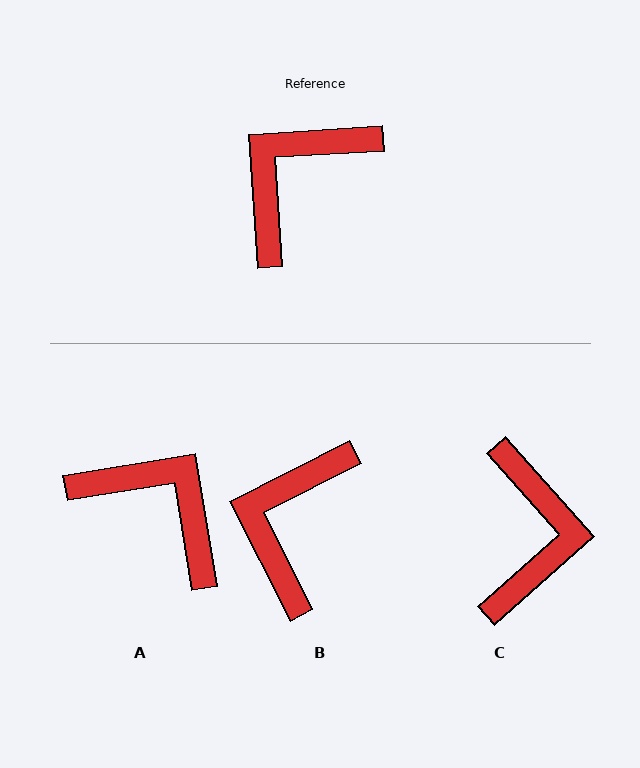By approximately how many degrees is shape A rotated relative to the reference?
Approximately 84 degrees clockwise.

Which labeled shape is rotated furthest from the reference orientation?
C, about 142 degrees away.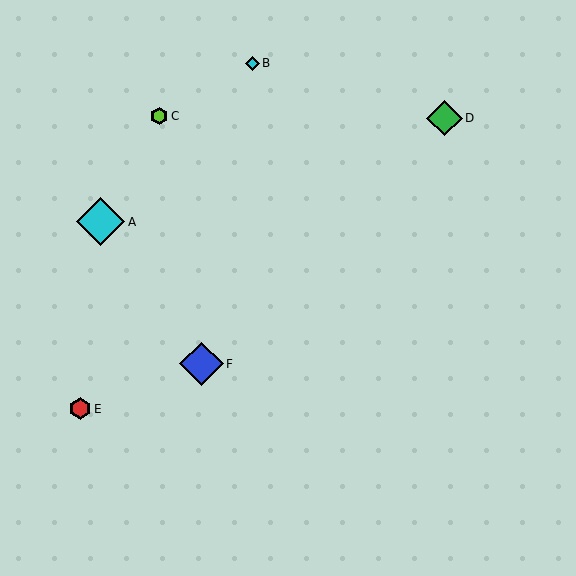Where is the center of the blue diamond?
The center of the blue diamond is at (202, 364).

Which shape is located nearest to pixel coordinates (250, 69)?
The cyan diamond (labeled B) at (252, 63) is nearest to that location.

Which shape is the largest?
The cyan diamond (labeled A) is the largest.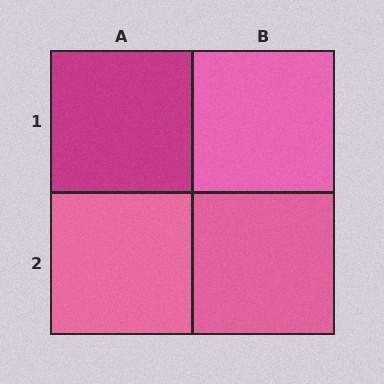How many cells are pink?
3 cells are pink.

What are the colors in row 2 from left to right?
Pink, pink.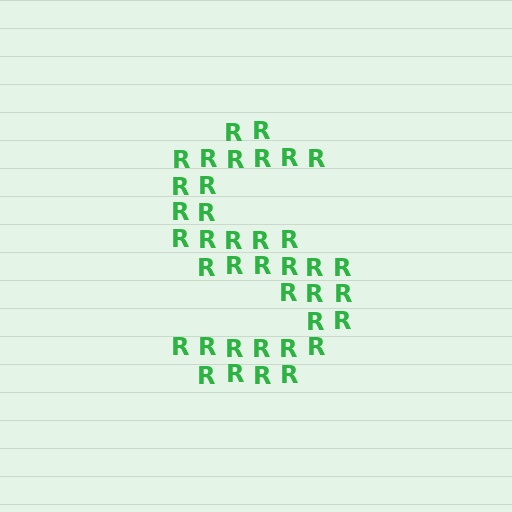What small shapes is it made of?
It is made of small letter R's.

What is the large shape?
The large shape is the letter S.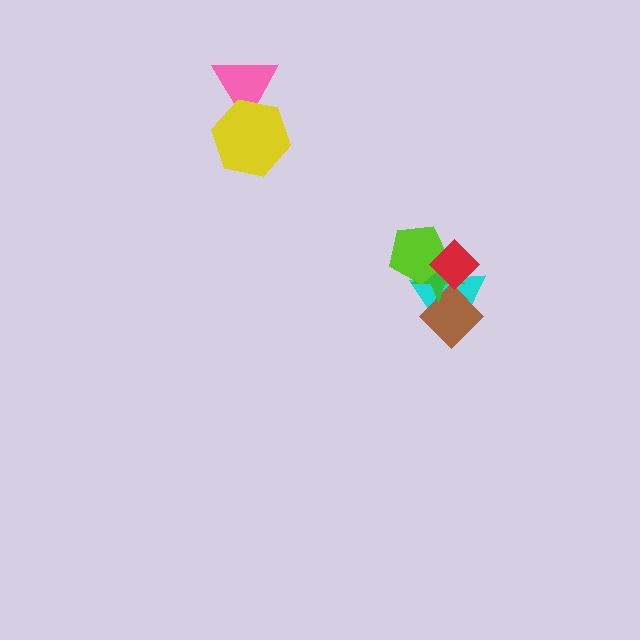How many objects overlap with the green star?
4 objects overlap with the green star.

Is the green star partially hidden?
Yes, it is partially covered by another shape.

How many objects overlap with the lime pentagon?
3 objects overlap with the lime pentagon.